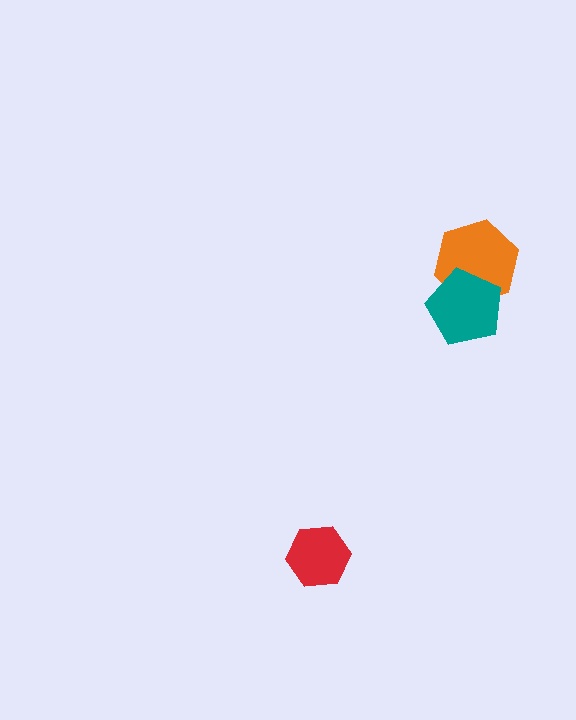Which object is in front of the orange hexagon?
The teal pentagon is in front of the orange hexagon.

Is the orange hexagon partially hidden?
Yes, it is partially covered by another shape.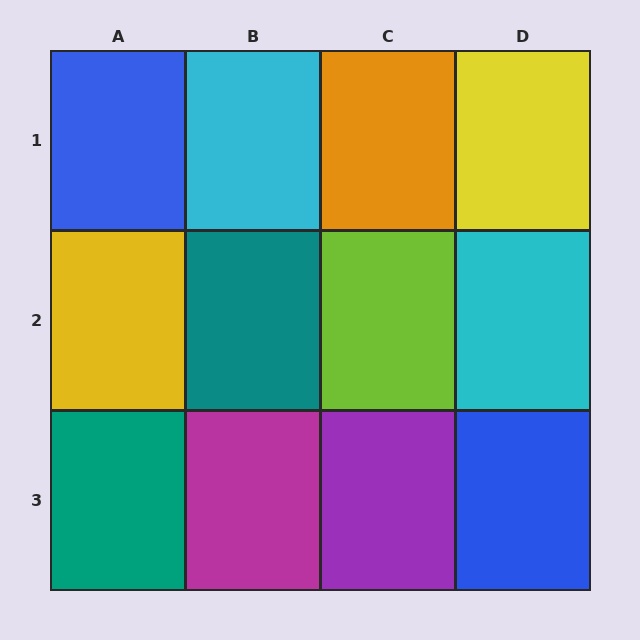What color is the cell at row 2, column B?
Teal.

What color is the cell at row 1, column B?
Cyan.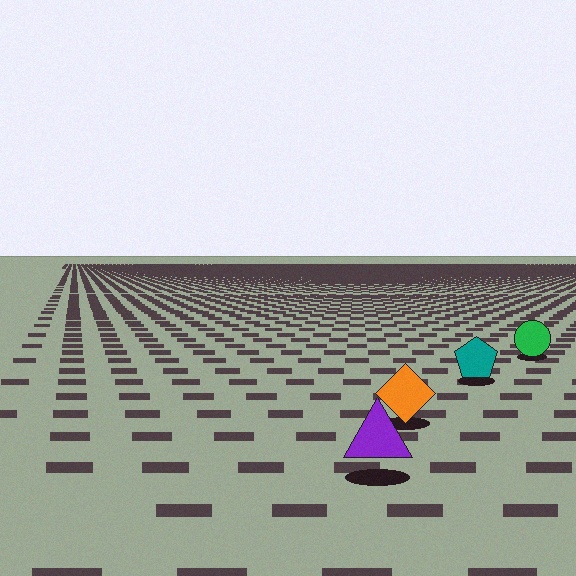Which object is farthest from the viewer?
The green circle is farthest from the viewer. It appears smaller and the ground texture around it is denser.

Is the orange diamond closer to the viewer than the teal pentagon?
Yes. The orange diamond is closer — you can tell from the texture gradient: the ground texture is coarser near it.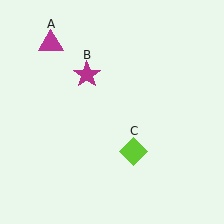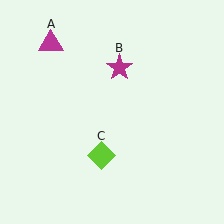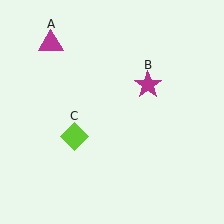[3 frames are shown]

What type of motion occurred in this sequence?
The magenta star (object B), lime diamond (object C) rotated clockwise around the center of the scene.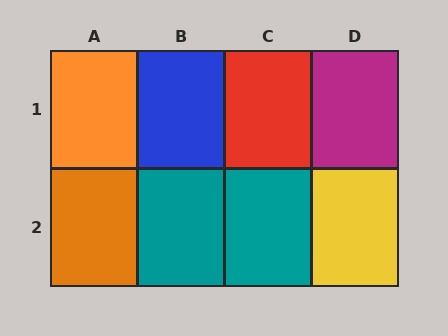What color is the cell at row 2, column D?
Yellow.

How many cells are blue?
1 cell is blue.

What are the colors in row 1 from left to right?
Orange, blue, red, magenta.